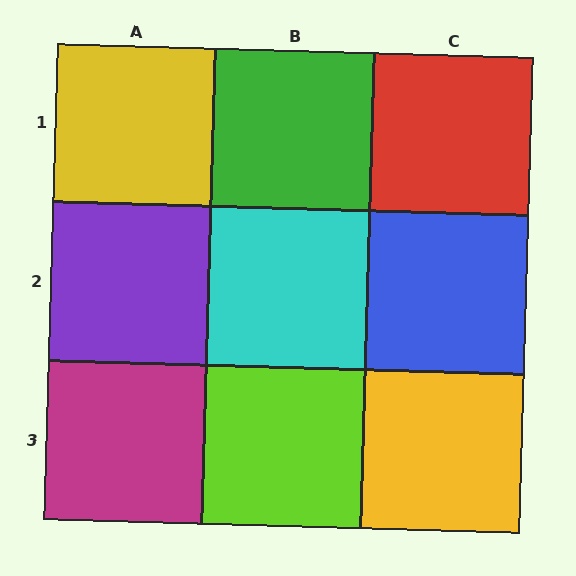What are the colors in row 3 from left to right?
Magenta, lime, yellow.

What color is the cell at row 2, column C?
Blue.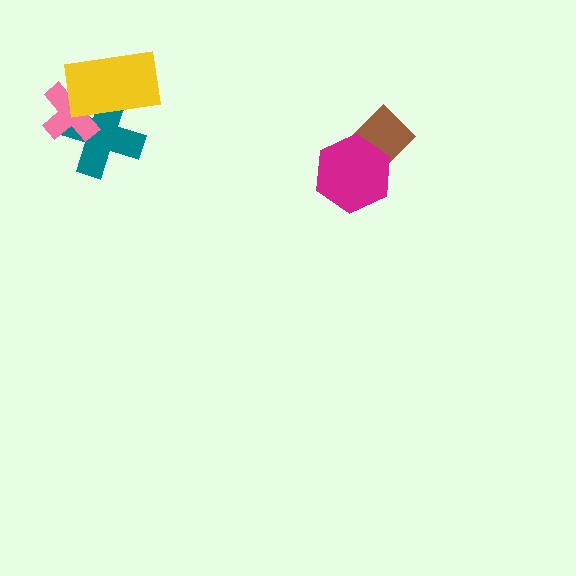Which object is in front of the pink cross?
The yellow rectangle is in front of the pink cross.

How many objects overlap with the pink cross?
2 objects overlap with the pink cross.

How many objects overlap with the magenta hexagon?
1 object overlaps with the magenta hexagon.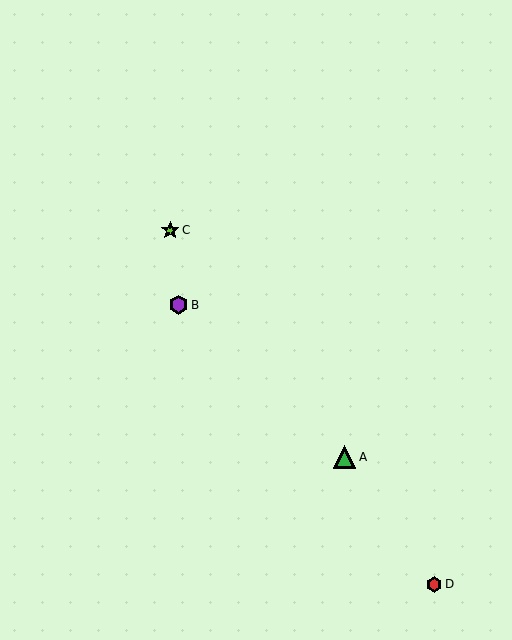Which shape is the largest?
The green triangle (labeled A) is the largest.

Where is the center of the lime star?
The center of the lime star is at (170, 230).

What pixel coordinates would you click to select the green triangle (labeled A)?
Click at (345, 457) to select the green triangle A.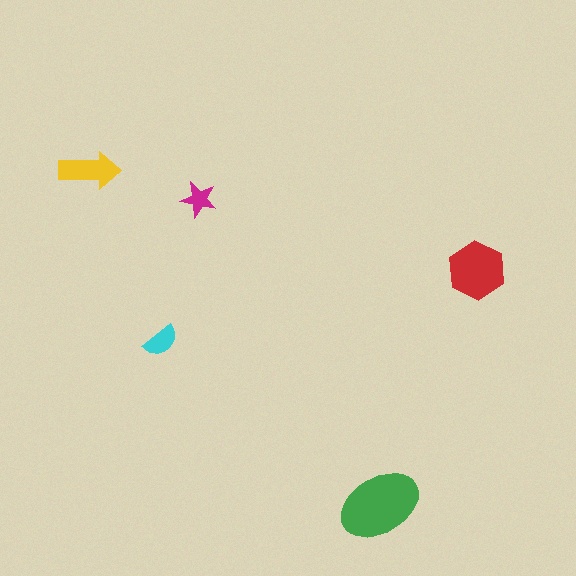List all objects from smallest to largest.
The magenta star, the cyan semicircle, the yellow arrow, the red hexagon, the green ellipse.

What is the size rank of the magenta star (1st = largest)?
5th.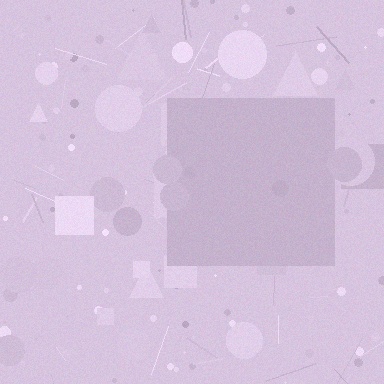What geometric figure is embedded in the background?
A square is embedded in the background.